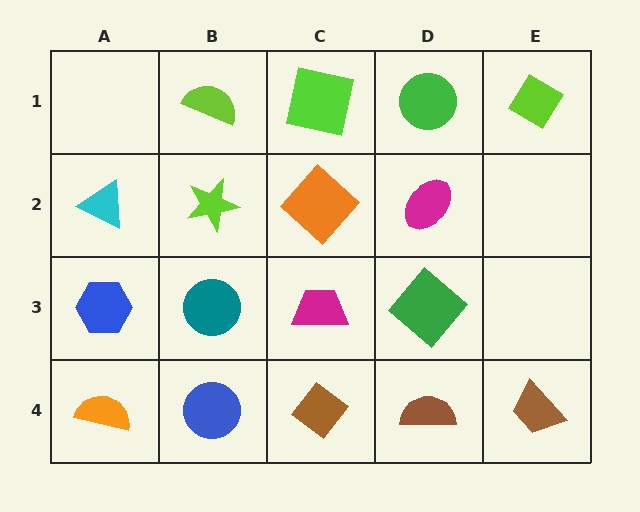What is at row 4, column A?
An orange semicircle.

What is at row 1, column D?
A green circle.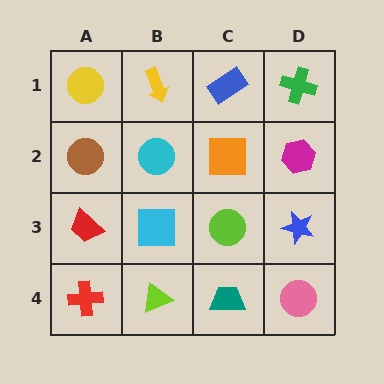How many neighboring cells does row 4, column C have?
3.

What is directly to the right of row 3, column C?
A blue star.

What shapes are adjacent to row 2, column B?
A yellow arrow (row 1, column B), a cyan square (row 3, column B), a brown circle (row 2, column A), an orange square (row 2, column C).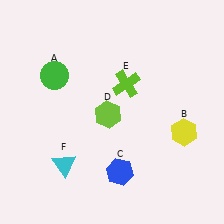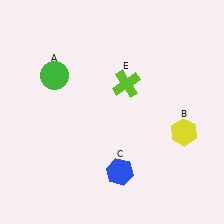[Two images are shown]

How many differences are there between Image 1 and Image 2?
There are 2 differences between the two images.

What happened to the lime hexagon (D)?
The lime hexagon (D) was removed in Image 2. It was in the bottom-left area of Image 1.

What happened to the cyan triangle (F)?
The cyan triangle (F) was removed in Image 2. It was in the bottom-left area of Image 1.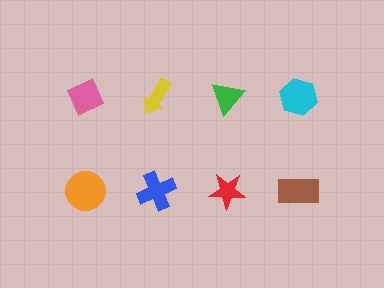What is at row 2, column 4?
A brown rectangle.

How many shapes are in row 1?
4 shapes.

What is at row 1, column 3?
A green triangle.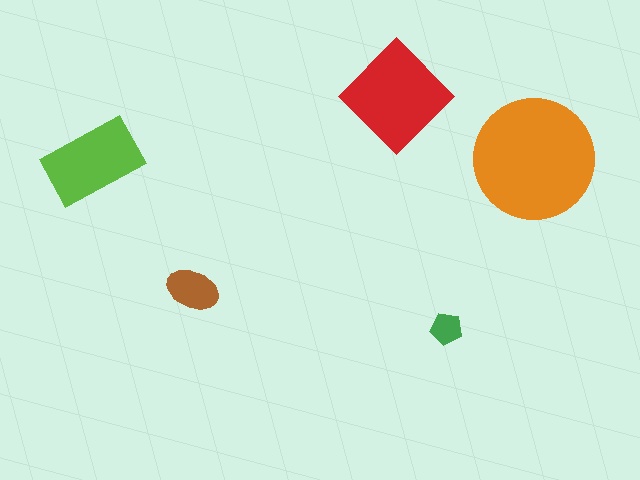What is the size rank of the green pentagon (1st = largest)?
5th.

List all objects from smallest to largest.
The green pentagon, the brown ellipse, the lime rectangle, the red diamond, the orange circle.